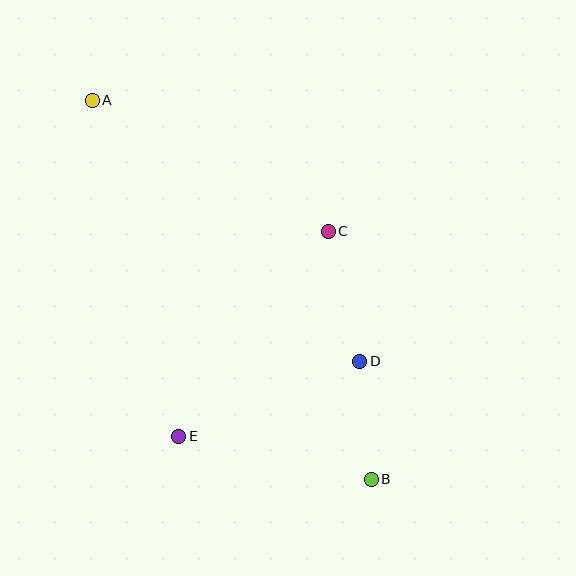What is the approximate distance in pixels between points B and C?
The distance between B and C is approximately 252 pixels.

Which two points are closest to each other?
Points B and D are closest to each other.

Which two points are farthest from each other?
Points A and B are farthest from each other.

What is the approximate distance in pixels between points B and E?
The distance between B and E is approximately 197 pixels.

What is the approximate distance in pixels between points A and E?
The distance between A and E is approximately 347 pixels.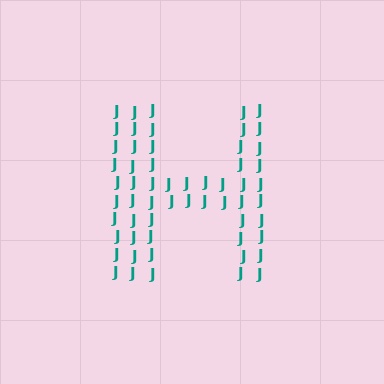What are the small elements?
The small elements are letter J's.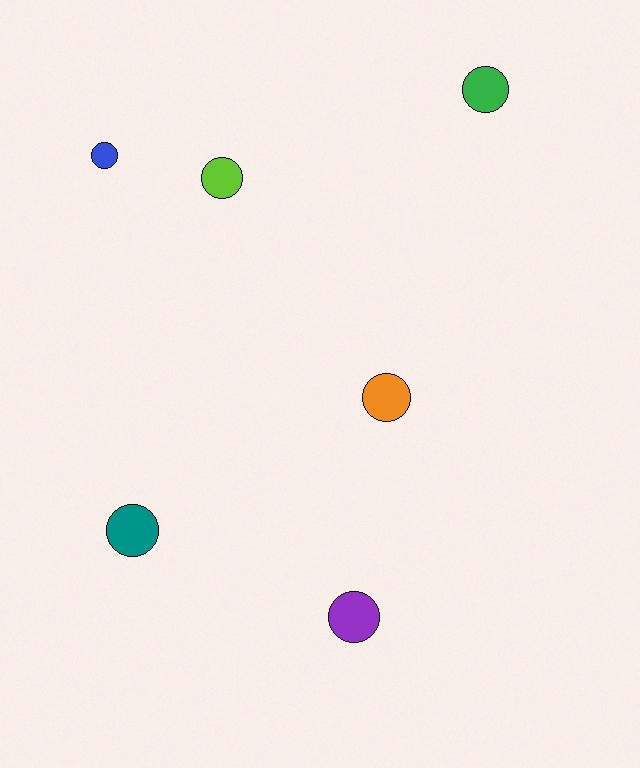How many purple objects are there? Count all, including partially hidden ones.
There is 1 purple object.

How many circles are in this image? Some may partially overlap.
There are 6 circles.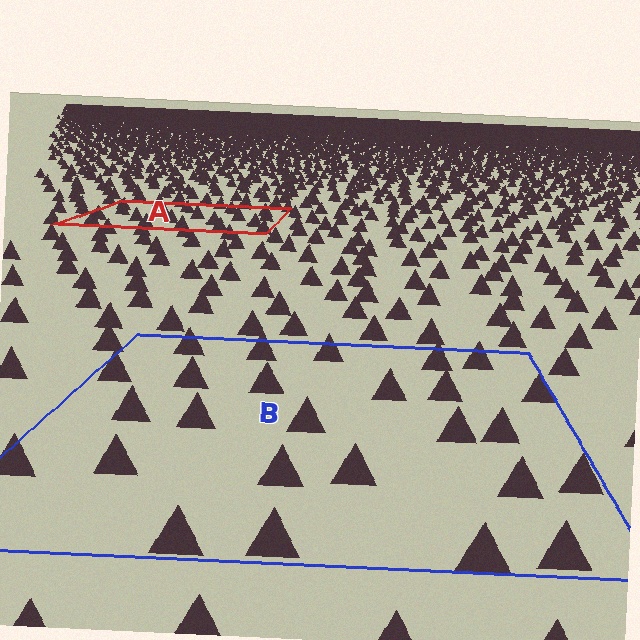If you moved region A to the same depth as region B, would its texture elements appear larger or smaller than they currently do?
They would appear larger. At a closer depth, the same texture elements are projected at a bigger on-screen size.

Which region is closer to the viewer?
Region B is closer. The texture elements there are larger and more spread out.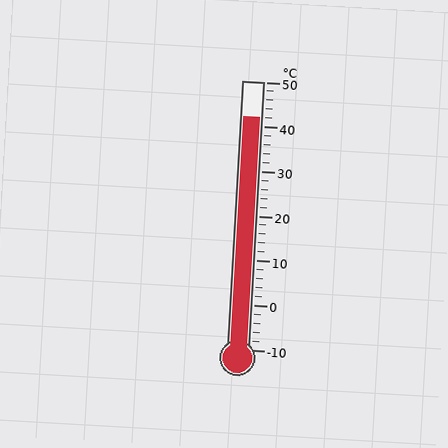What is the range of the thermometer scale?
The thermometer scale ranges from -10°C to 50°C.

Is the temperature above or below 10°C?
The temperature is above 10°C.